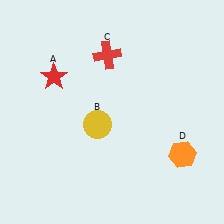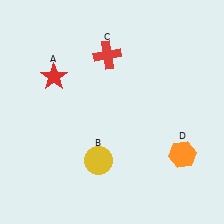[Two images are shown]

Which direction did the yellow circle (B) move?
The yellow circle (B) moved down.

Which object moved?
The yellow circle (B) moved down.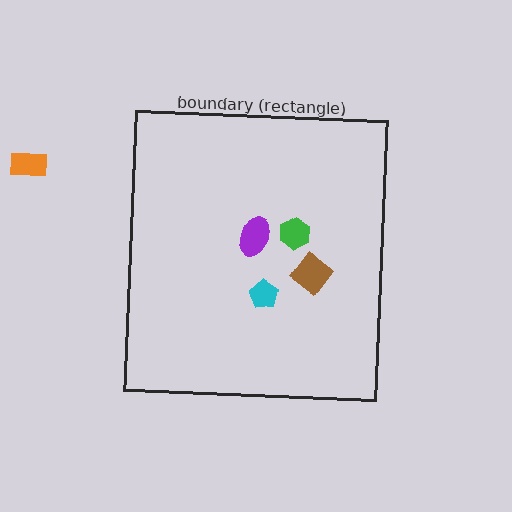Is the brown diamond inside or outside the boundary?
Inside.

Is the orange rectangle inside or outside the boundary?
Outside.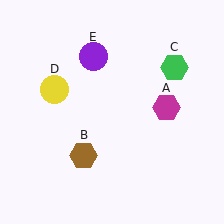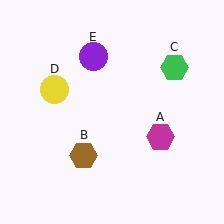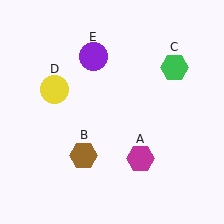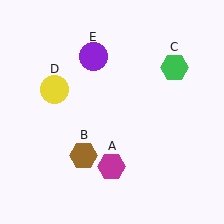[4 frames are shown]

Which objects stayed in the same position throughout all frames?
Brown hexagon (object B) and green hexagon (object C) and yellow circle (object D) and purple circle (object E) remained stationary.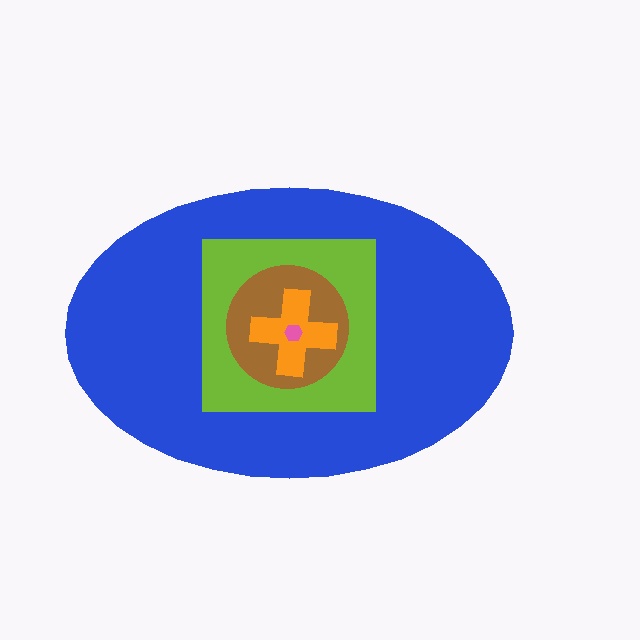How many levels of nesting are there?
5.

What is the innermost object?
The pink hexagon.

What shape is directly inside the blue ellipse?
The lime square.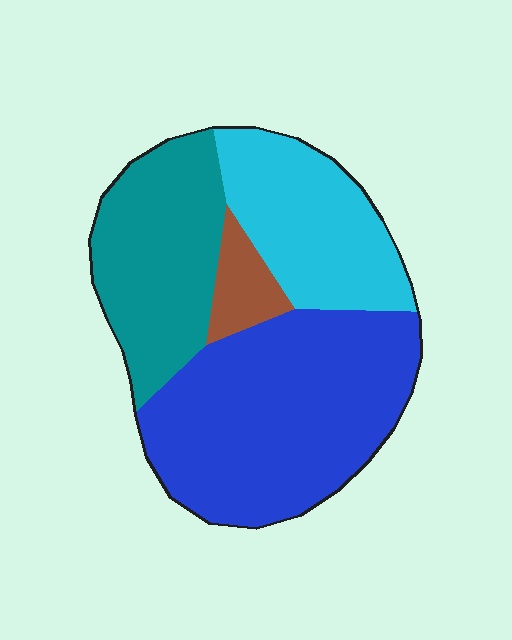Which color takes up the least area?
Brown, at roughly 5%.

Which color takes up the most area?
Blue, at roughly 45%.